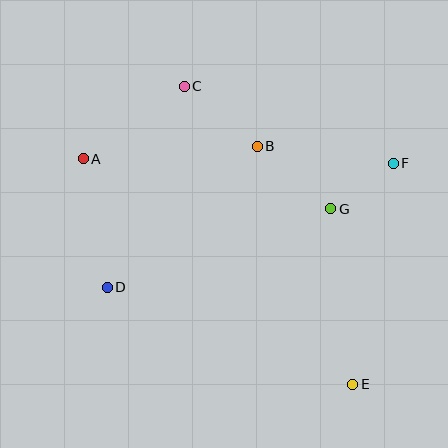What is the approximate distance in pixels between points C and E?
The distance between C and E is approximately 342 pixels.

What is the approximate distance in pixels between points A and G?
The distance between A and G is approximately 252 pixels.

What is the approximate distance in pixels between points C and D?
The distance between C and D is approximately 215 pixels.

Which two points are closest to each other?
Points F and G are closest to each other.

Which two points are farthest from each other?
Points A and E are farthest from each other.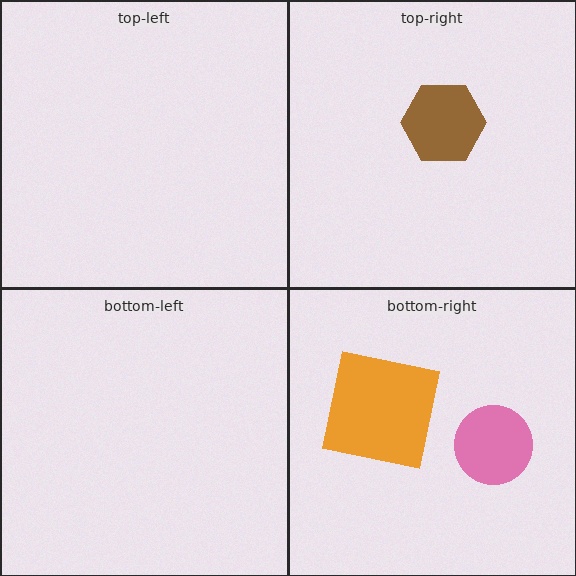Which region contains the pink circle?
The bottom-right region.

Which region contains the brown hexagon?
The top-right region.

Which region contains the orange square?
The bottom-right region.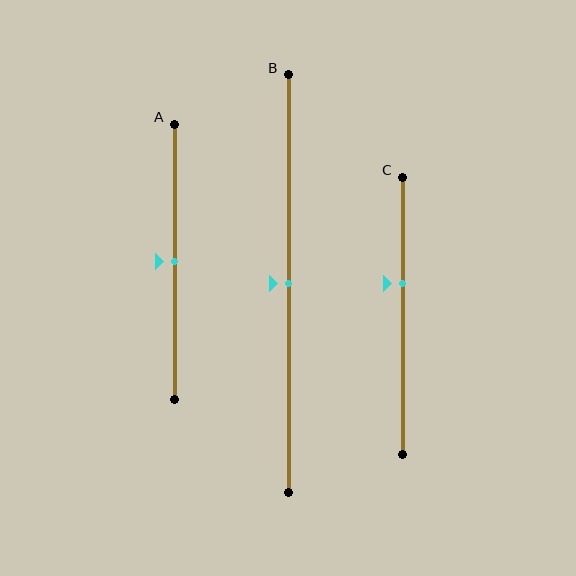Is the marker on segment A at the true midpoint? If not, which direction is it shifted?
Yes, the marker on segment A is at the true midpoint.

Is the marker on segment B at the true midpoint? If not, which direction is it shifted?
Yes, the marker on segment B is at the true midpoint.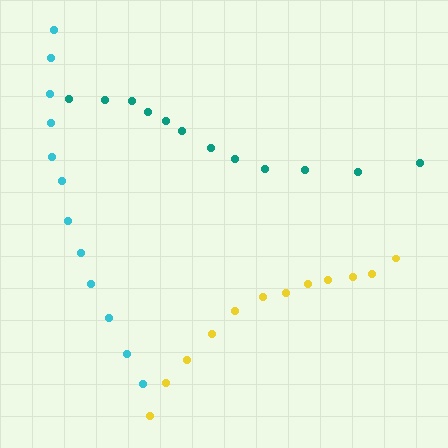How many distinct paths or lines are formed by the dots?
There are 3 distinct paths.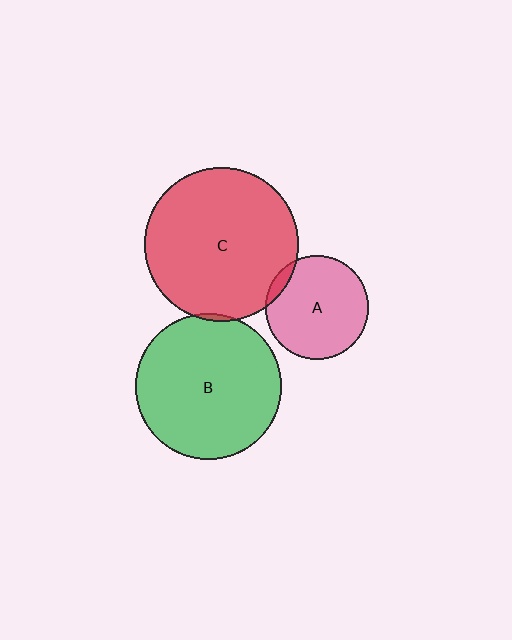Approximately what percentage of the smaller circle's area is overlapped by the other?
Approximately 5%.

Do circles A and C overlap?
Yes.